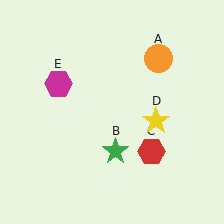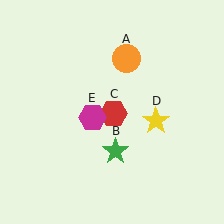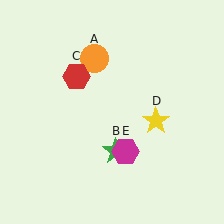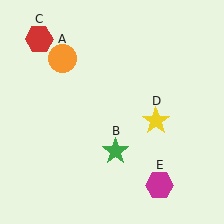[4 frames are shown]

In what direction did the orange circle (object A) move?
The orange circle (object A) moved left.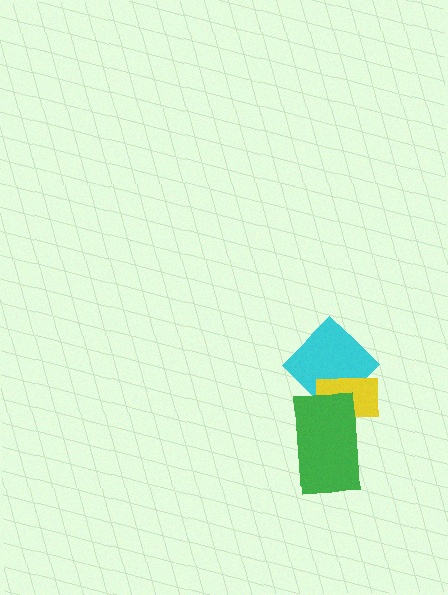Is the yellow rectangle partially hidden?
Yes, it is partially covered by another shape.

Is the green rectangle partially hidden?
No, no other shape covers it.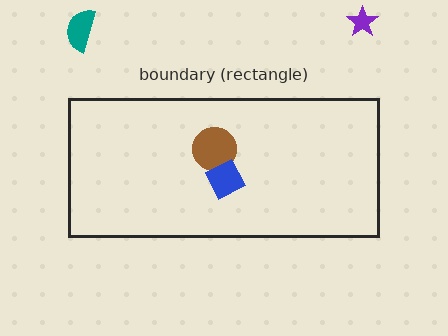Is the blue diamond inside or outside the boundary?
Inside.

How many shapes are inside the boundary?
2 inside, 2 outside.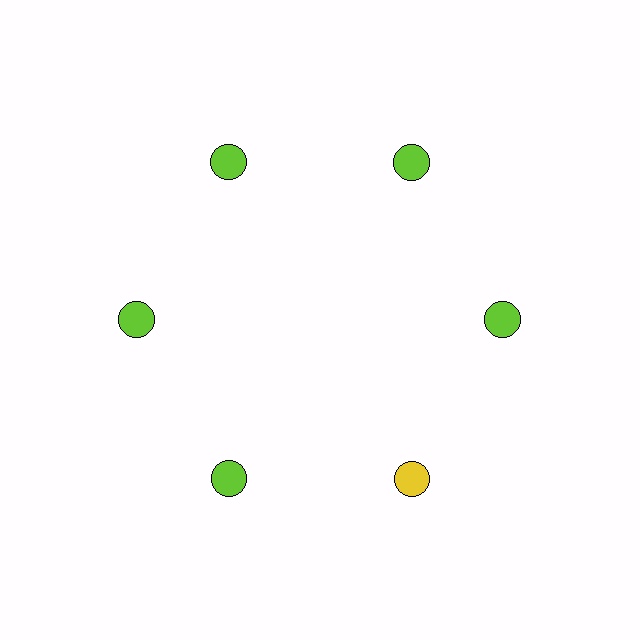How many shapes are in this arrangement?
There are 6 shapes arranged in a ring pattern.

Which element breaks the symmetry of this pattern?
The yellow circle at roughly the 5 o'clock position breaks the symmetry. All other shapes are lime circles.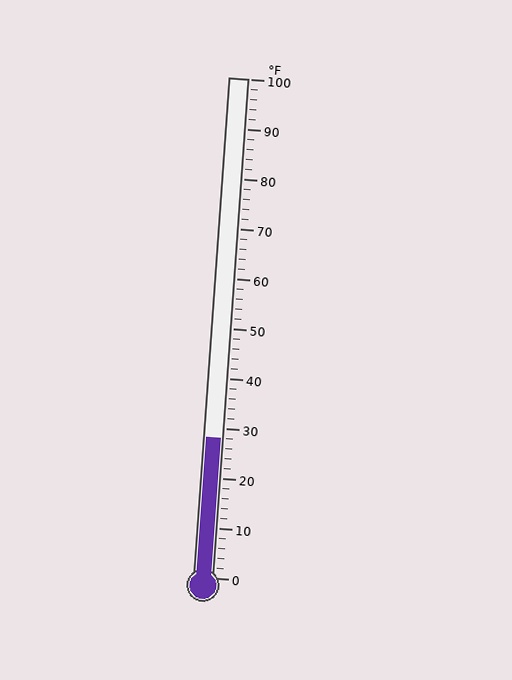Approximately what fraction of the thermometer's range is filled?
The thermometer is filled to approximately 30% of its range.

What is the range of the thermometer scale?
The thermometer scale ranges from 0°F to 100°F.